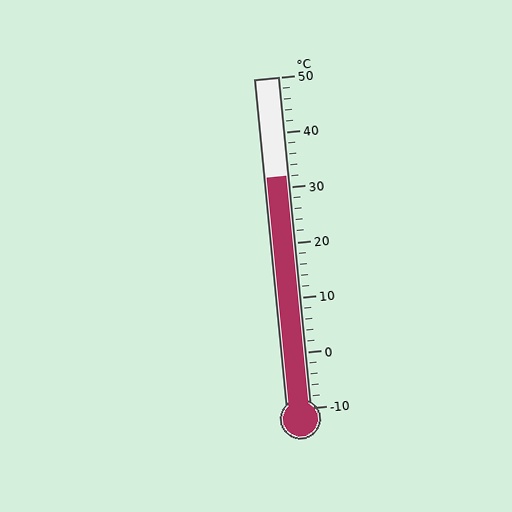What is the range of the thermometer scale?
The thermometer scale ranges from -10°C to 50°C.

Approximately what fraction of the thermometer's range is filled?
The thermometer is filled to approximately 70% of its range.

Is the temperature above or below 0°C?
The temperature is above 0°C.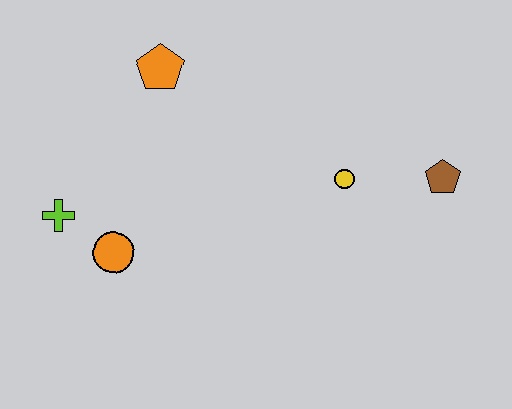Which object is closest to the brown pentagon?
The yellow circle is closest to the brown pentagon.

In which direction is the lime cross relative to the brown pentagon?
The lime cross is to the left of the brown pentagon.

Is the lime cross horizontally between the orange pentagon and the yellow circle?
No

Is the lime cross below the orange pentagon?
Yes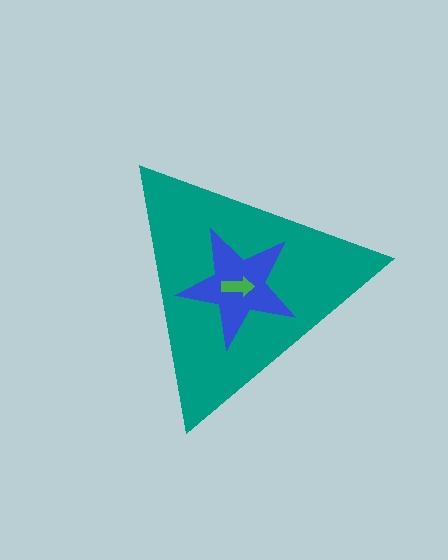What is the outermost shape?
The teal triangle.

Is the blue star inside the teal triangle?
Yes.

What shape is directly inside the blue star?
The green arrow.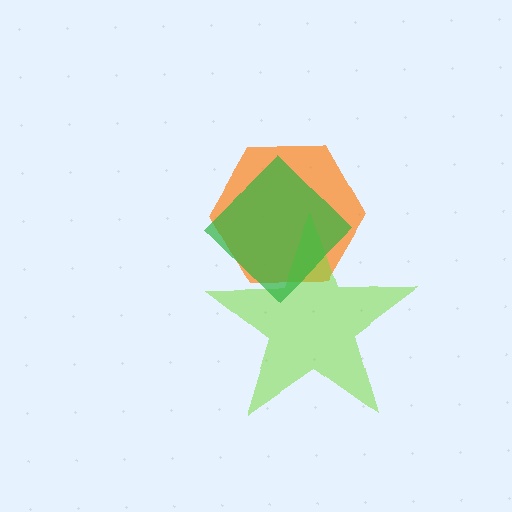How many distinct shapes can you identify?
There are 3 distinct shapes: an orange hexagon, a lime star, a green diamond.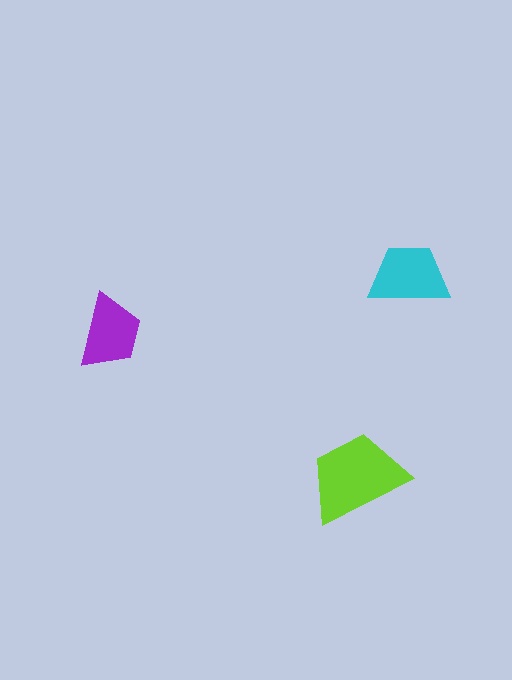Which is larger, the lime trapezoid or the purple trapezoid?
The lime one.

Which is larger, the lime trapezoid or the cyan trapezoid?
The lime one.